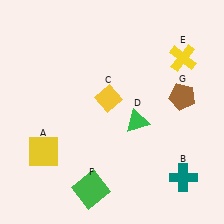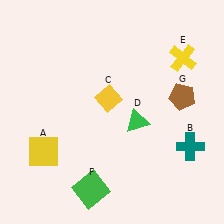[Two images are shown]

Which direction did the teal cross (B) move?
The teal cross (B) moved up.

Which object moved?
The teal cross (B) moved up.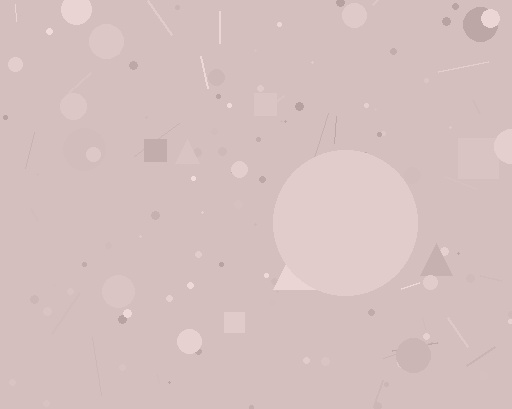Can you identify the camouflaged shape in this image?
The camouflaged shape is a circle.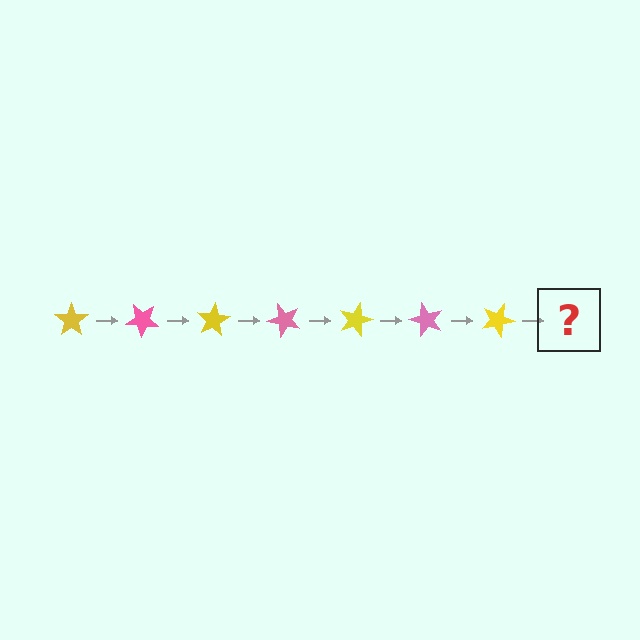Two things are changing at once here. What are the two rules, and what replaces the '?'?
The two rules are that it rotates 40 degrees each step and the color cycles through yellow and pink. The '?' should be a pink star, rotated 280 degrees from the start.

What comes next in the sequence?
The next element should be a pink star, rotated 280 degrees from the start.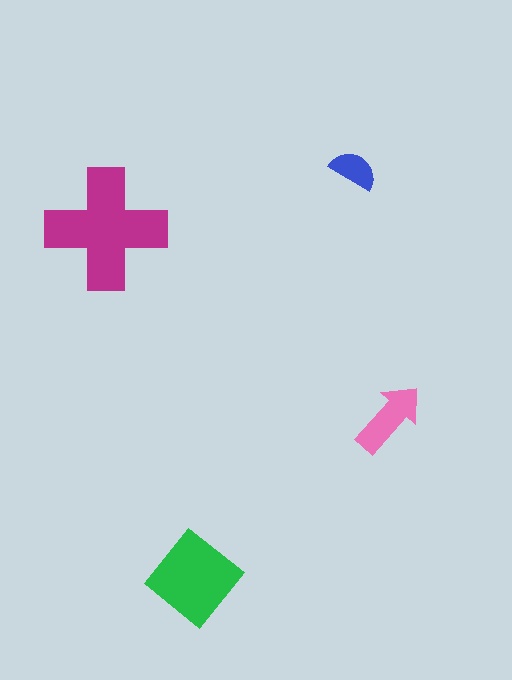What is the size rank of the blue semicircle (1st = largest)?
4th.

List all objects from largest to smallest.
The magenta cross, the green diamond, the pink arrow, the blue semicircle.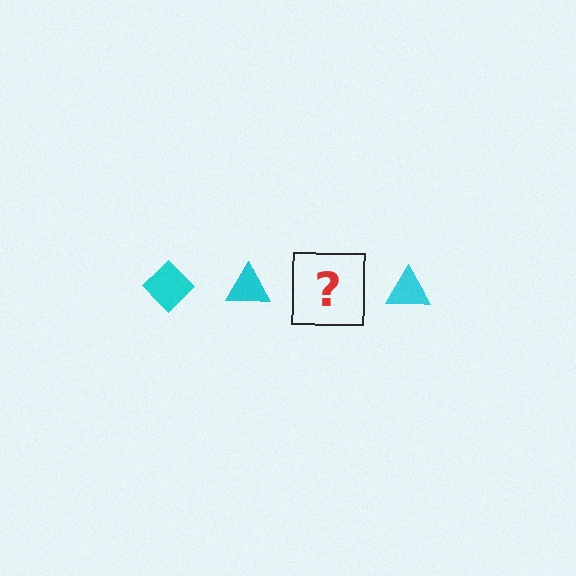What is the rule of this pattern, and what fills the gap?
The rule is that the pattern cycles through diamond, triangle shapes in cyan. The gap should be filled with a cyan diamond.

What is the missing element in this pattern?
The missing element is a cyan diamond.